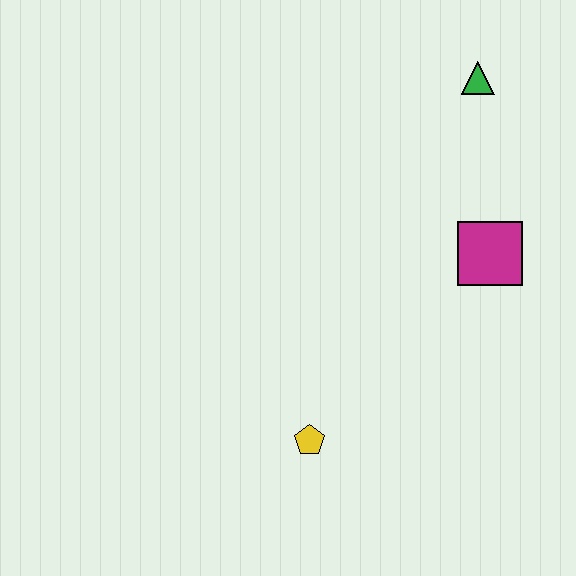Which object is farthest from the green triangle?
The yellow pentagon is farthest from the green triangle.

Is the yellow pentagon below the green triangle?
Yes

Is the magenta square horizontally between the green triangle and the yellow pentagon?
No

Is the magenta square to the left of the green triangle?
No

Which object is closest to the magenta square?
The green triangle is closest to the magenta square.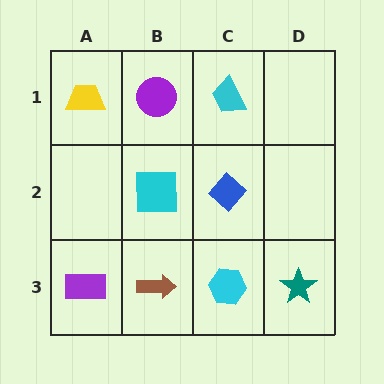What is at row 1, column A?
A yellow trapezoid.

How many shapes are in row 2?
2 shapes.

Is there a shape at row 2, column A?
No, that cell is empty.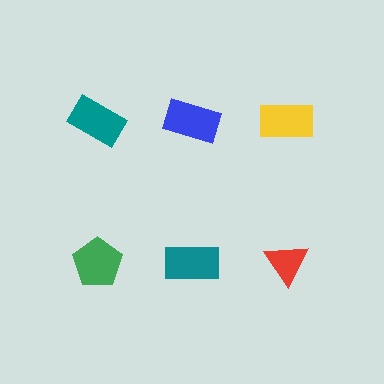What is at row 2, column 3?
A red triangle.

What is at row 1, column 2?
A blue rectangle.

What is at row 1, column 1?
A teal rectangle.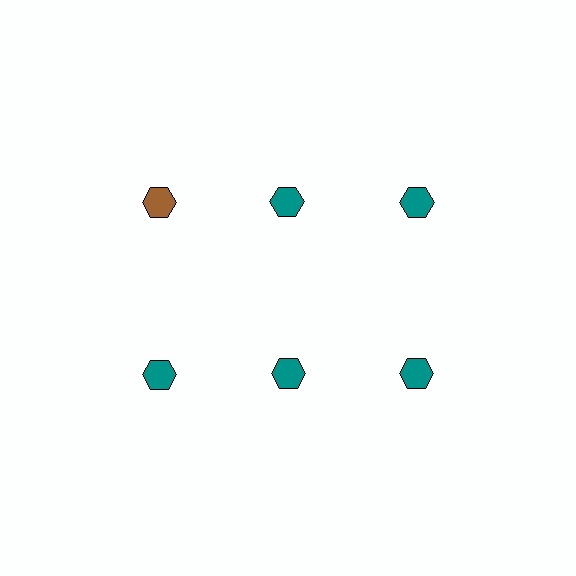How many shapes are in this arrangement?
There are 6 shapes arranged in a grid pattern.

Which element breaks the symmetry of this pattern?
The brown hexagon in the top row, leftmost column breaks the symmetry. All other shapes are teal hexagons.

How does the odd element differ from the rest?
It has a different color: brown instead of teal.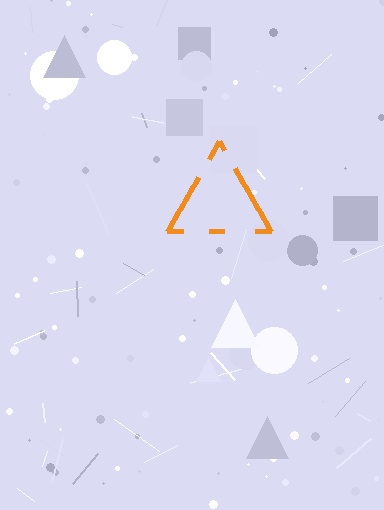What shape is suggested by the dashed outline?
The dashed outline suggests a triangle.